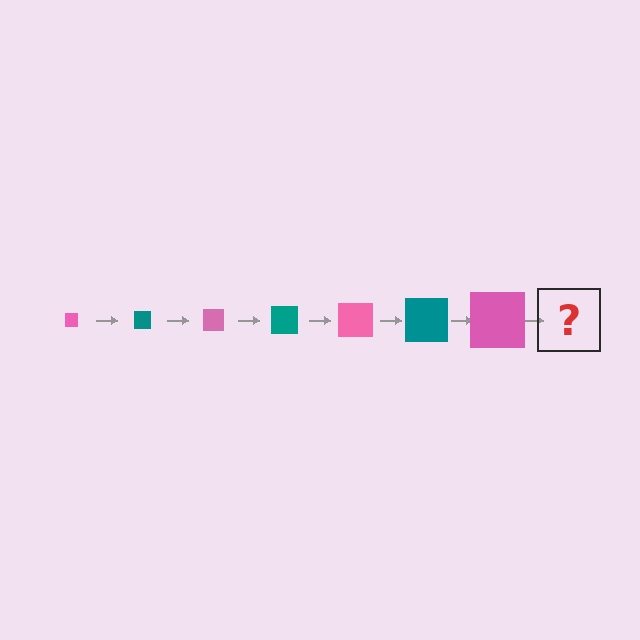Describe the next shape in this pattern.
It should be a teal square, larger than the previous one.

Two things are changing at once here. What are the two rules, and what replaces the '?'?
The two rules are that the square grows larger each step and the color cycles through pink and teal. The '?' should be a teal square, larger than the previous one.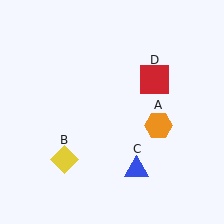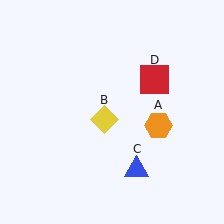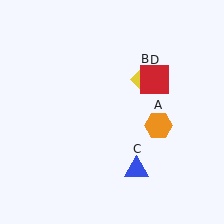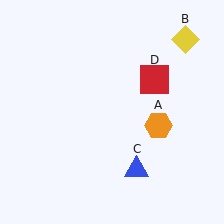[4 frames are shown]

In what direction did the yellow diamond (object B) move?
The yellow diamond (object B) moved up and to the right.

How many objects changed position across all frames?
1 object changed position: yellow diamond (object B).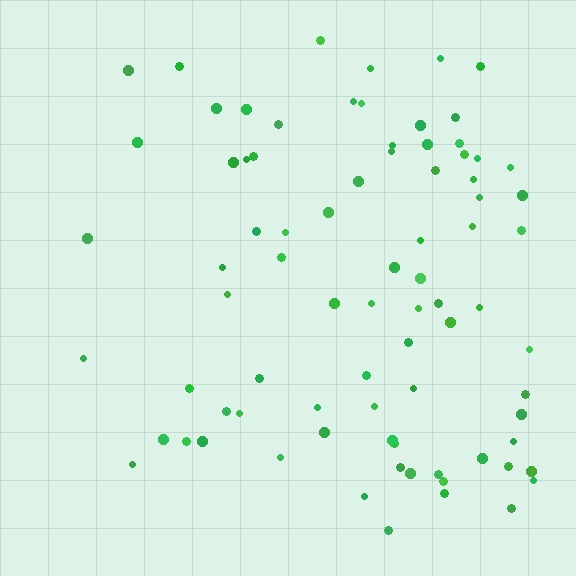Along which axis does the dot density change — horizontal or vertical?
Horizontal.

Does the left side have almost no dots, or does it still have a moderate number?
Still a moderate number, just noticeably fewer than the right.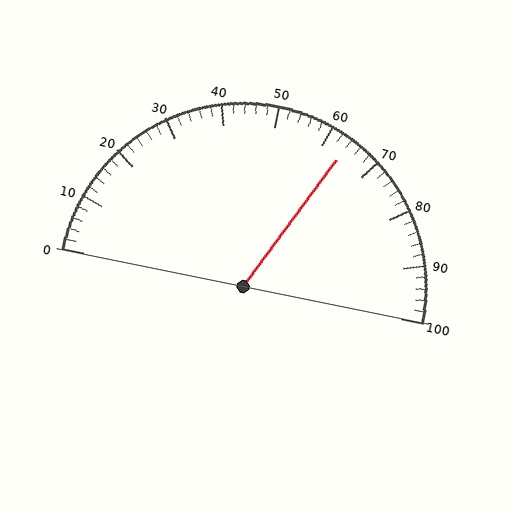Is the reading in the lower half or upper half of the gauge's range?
The reading is in the upper half of the range (0 to 100).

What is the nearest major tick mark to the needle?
The nearest major tick mark is 60.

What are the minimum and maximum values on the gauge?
The gauge ranges from 0 to 100.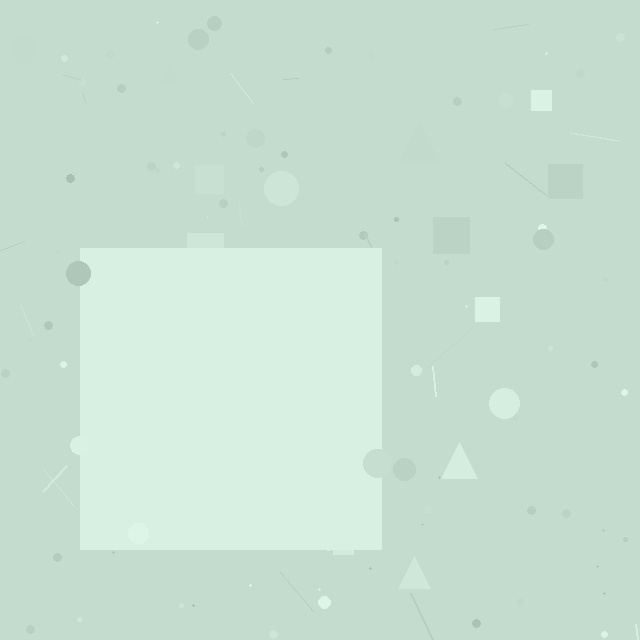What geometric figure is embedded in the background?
A square is embedded in the background.